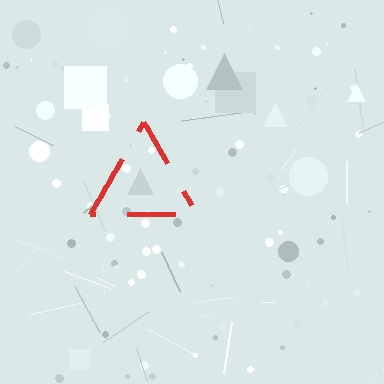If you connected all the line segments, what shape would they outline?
They would outline a triangle.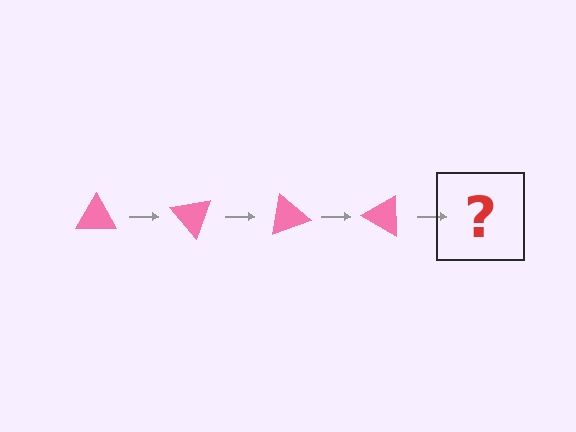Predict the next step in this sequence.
The next step is a pink triangle rotated 200 degrees.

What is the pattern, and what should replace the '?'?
The pattern is that the triangle rotates 50 degrees each step. The '?' should be a pink triangle rotated 200 degrees.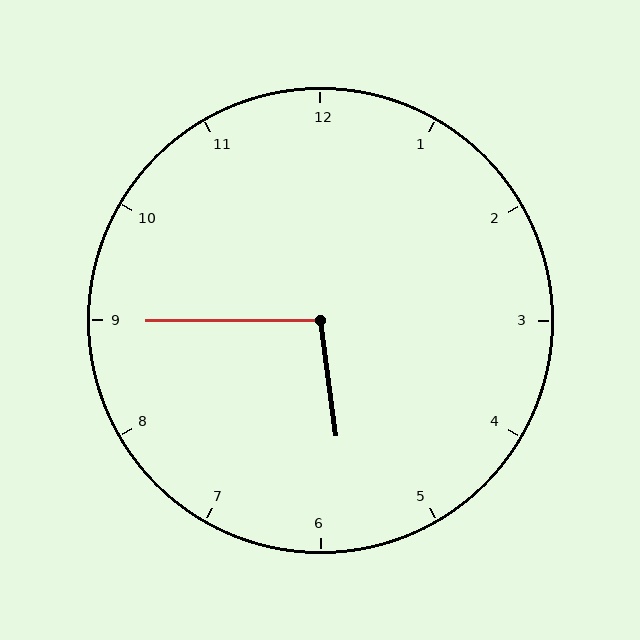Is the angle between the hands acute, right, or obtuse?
It is obtuse.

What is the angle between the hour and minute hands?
Approximately 98 degrees.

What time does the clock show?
5:45.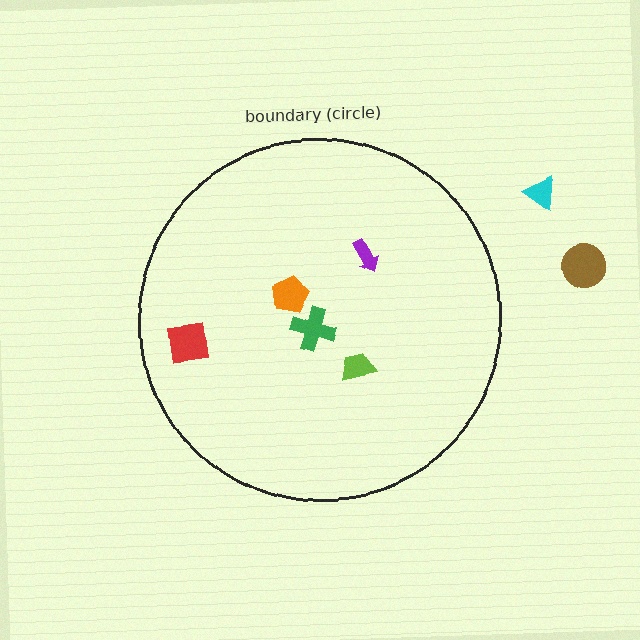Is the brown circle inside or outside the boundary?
Outside.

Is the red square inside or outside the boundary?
Inside.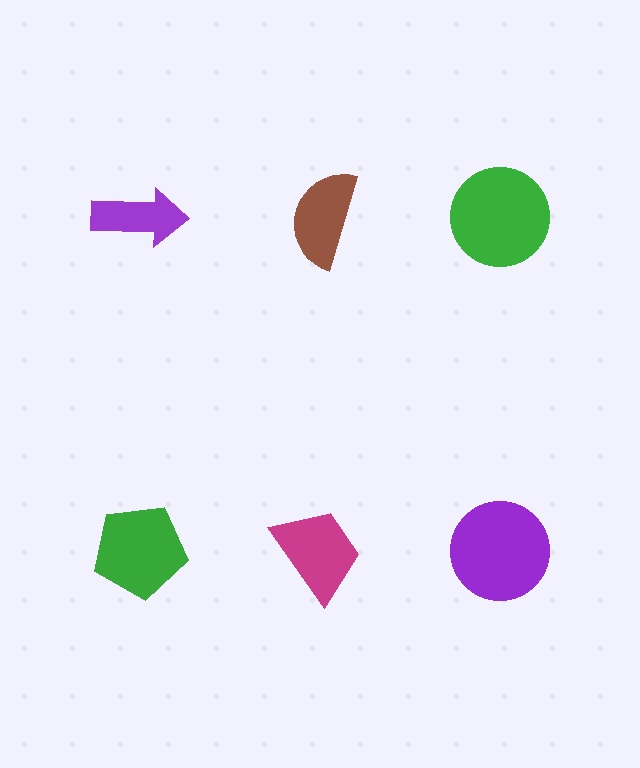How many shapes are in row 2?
3 shapes.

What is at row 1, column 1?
A purple arrow.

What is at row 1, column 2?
A brown semicircle.